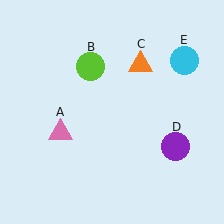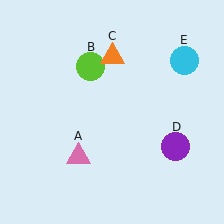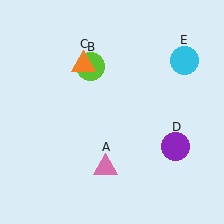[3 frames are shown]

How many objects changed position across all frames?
2 objects changed position: pink triangle (object A), orange triangle (object C).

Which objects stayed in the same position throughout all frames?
Lime circle (object B) and purple circle (object D) and cyan circle (object E) remained stationary.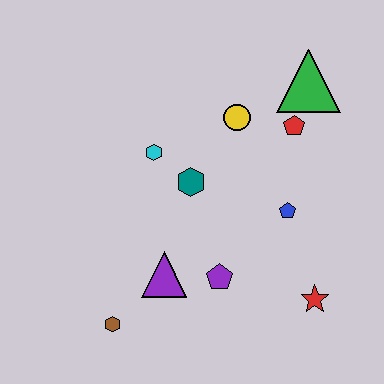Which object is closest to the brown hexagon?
The purple triangle is closest to the brown hexagon.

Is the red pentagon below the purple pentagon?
No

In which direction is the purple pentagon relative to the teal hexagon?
The purple pentagon is below the teal hexagon.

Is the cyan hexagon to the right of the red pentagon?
No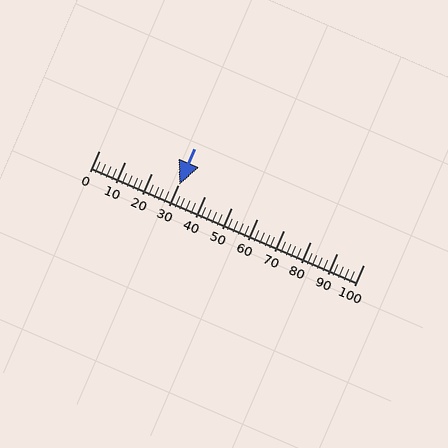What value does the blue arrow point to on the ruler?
The blue arrow points to approximately 30.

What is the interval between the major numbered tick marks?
The major tick marks are spaced 10 units apart.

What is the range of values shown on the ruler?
The ruler shows values from 0 to 100.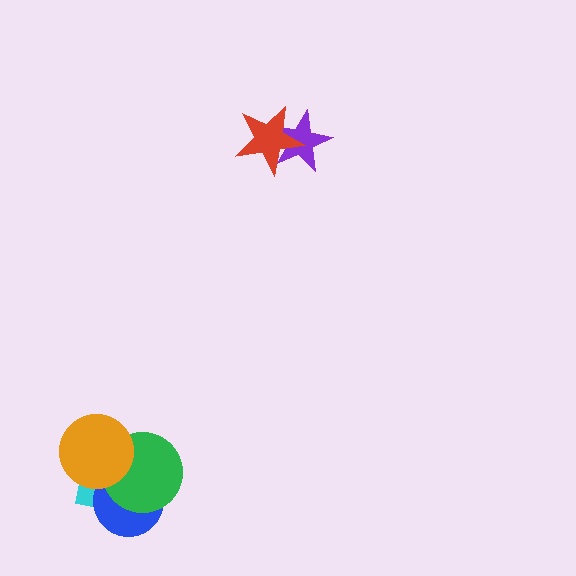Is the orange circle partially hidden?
No, no other shape covers it.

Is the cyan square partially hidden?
Yes, it is partially covered by another shape.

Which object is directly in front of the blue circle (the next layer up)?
The green circle is directly in front of the blue circle.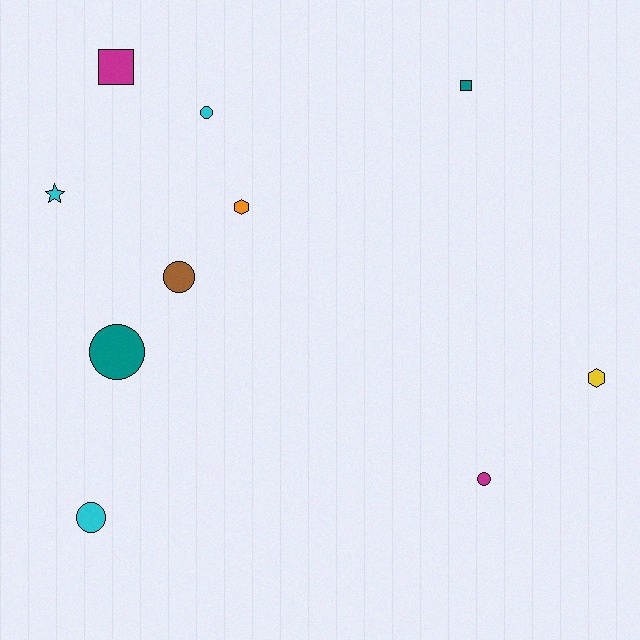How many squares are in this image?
There are 2 squares.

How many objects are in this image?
There are 10 objects.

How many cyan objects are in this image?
There are 3 cyan objects.